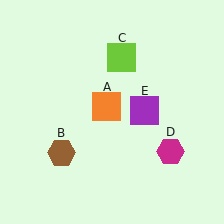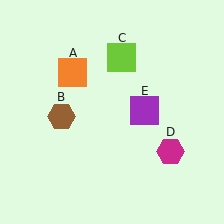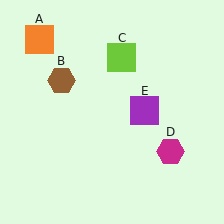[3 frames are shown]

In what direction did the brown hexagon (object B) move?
The brown hexagon (object B) moved up.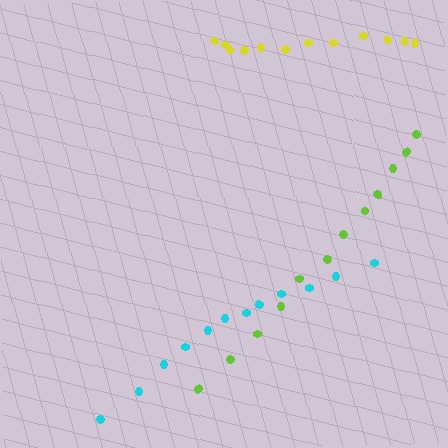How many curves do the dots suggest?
There are 3 distinct paths.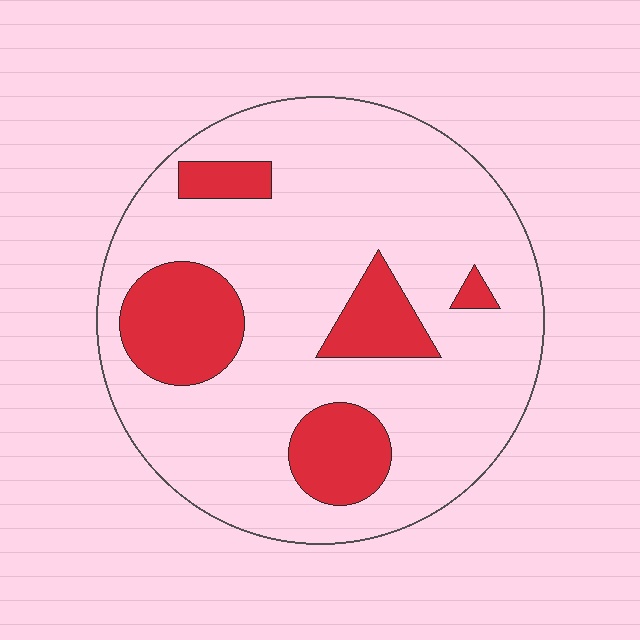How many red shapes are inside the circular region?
5.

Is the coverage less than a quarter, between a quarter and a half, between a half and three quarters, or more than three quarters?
Less than a quarter.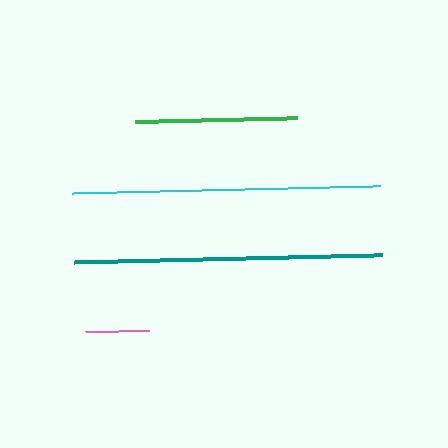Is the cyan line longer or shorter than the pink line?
The cyan line is longer than the pink line.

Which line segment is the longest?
The teal line is the longest at approximately 308 pixels.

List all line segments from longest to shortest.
From longest to shortest: teal, cyan, green, pink.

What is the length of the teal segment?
The teal segment is approximately 308 pixels long.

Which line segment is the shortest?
The pink line is the shortest at approximately 64 pixels.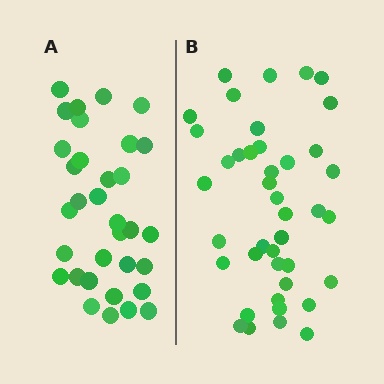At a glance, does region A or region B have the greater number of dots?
Region B (the right region) has more dots.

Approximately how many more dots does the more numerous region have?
Region B has roughly 8 or so more dots than region A.